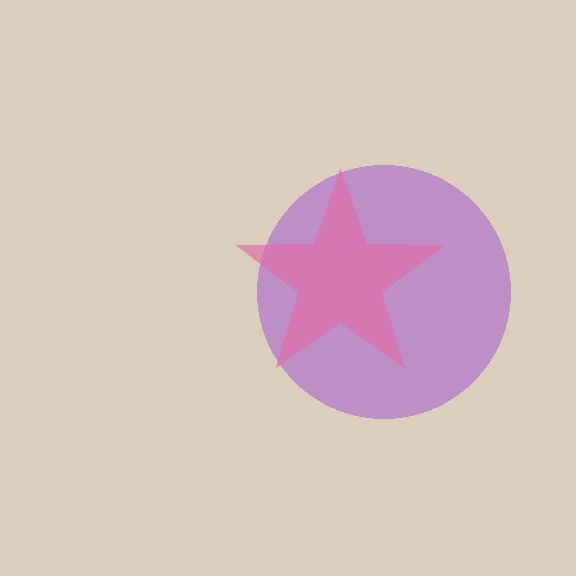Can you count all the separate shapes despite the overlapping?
Yes, there are 2 separate shapes.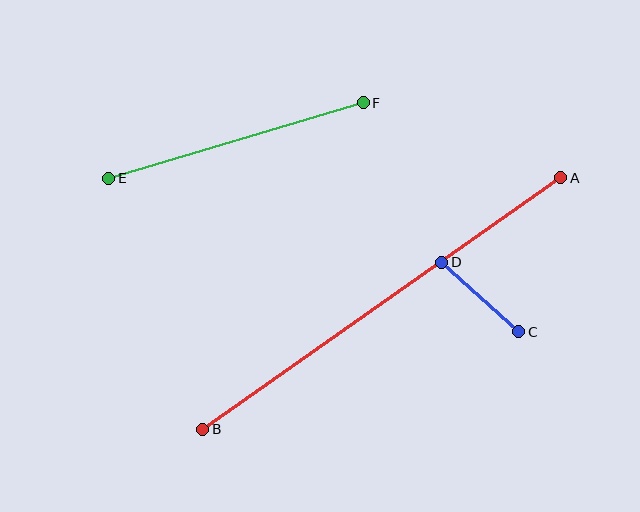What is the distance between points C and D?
The distance is approximately 104 pixels.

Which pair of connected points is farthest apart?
Points A and B are farthest apart.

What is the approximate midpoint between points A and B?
The midpoint is at approximately (382, 303) pixels.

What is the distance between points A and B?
The distance is approximately 438 pixels.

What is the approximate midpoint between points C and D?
The midpoint is at approximately (480, 297) pixels.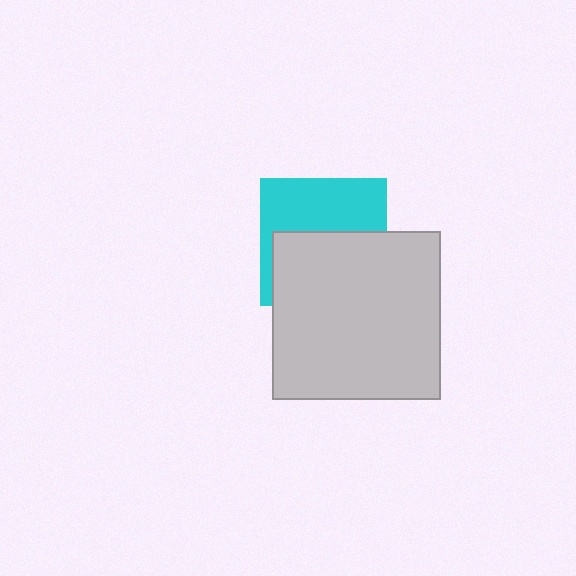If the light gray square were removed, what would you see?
You would see the complete cyan square.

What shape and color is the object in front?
The object in front is a light gray square.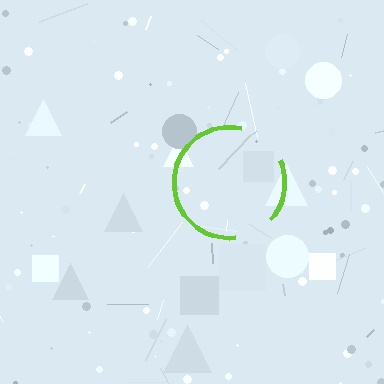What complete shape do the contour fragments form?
The contour fragments form a circle.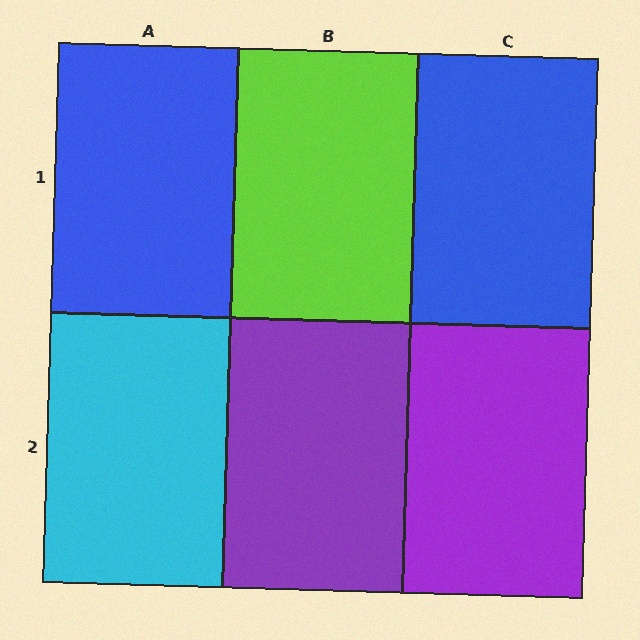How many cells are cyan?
1 cell is cyan.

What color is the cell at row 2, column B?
Purple.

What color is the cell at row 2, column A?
Cyan.